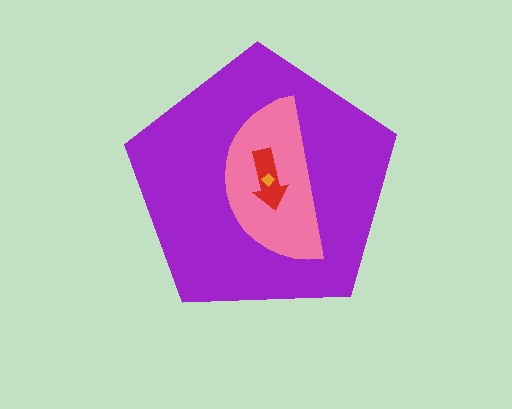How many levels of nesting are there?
4.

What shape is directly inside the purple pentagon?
The pink semicircle.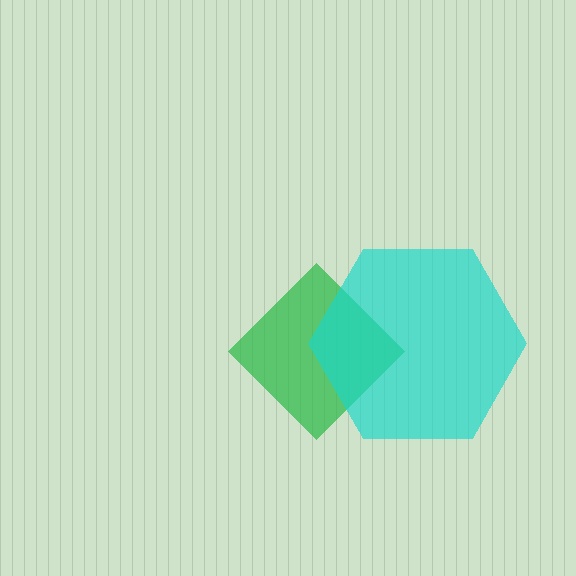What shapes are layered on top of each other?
The layered shapes are: a green diamond, a cyan hexagon.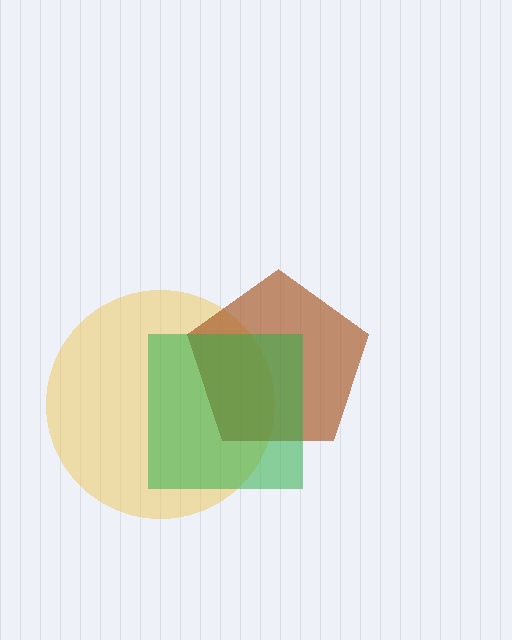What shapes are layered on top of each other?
The layered shapes are: a yellow circle, a brown pentagon, a green square.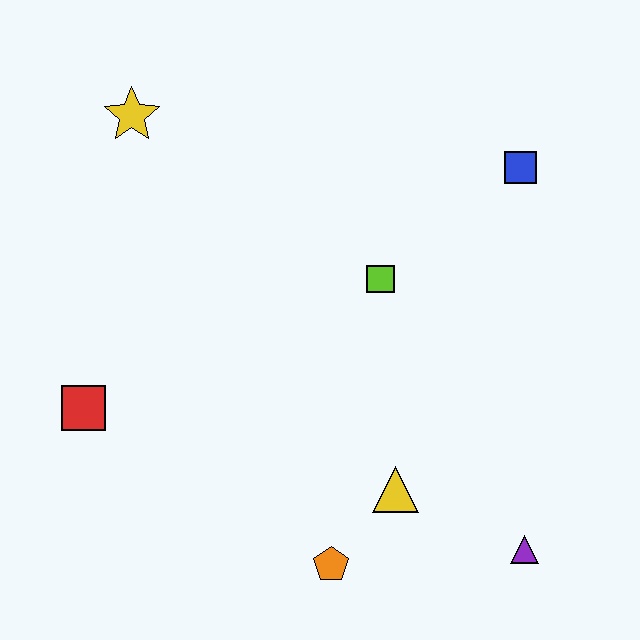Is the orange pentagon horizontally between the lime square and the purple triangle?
No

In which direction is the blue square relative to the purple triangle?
The blue square is above the purple triangle.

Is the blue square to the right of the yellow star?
Yes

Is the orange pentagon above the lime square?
No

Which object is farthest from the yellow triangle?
The yellow star is farthest from the yellow triangle.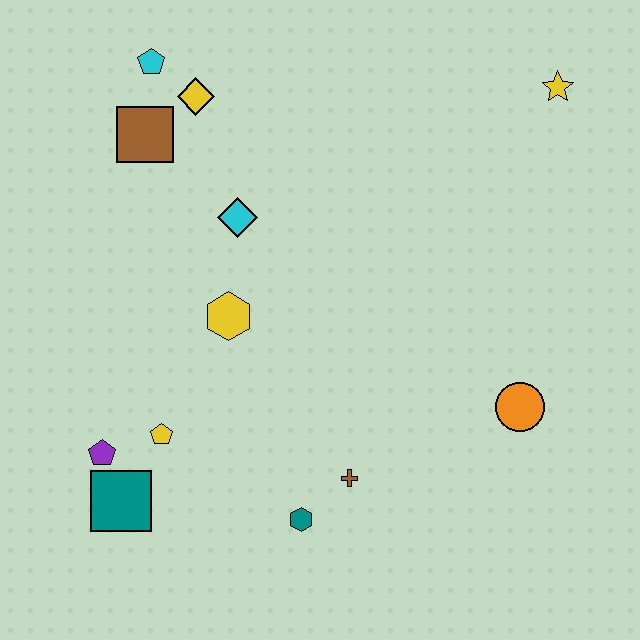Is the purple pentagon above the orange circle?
No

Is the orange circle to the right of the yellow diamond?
Yes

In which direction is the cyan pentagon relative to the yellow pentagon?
The cyan pentagon is above the yellow pentagon.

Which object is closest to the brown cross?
The teal hexagon is closest to the brown cross.